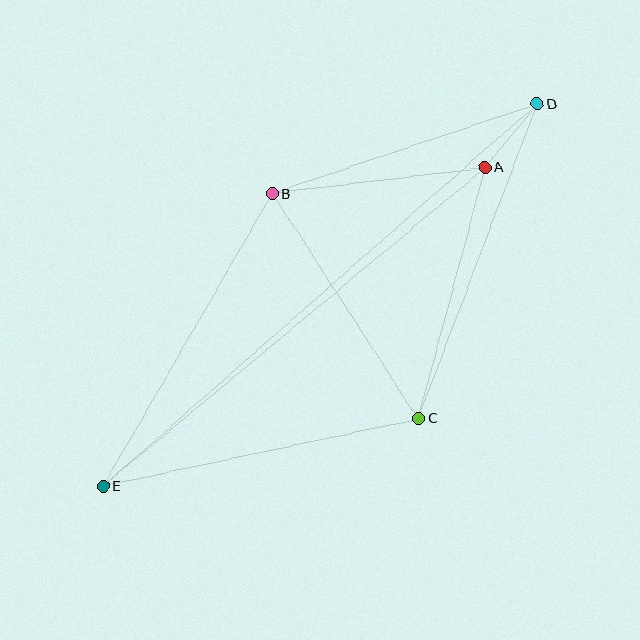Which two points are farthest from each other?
Points D and E are farthest from each other.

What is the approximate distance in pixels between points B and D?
The distance between B and D is approximately 279 pixels.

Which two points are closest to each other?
Points A and D are closest to each other.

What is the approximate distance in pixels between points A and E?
The distance between A and E is approximately 497 pixels.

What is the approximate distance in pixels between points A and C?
The distance between A and C is approximately 260 pixels.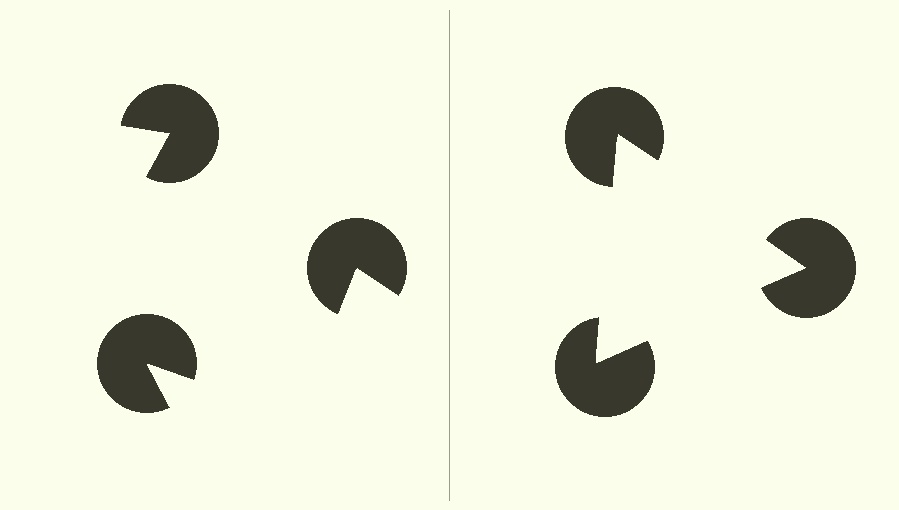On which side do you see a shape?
An illusory triangle appears on the right side. On the left side the wedge cuts are rotated, so no coherent shape forms.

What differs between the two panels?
The pac-man discs are positioned identically on both sides; only the wedge orientations differ. On the right they align to a triangle; on the left they are misaligned.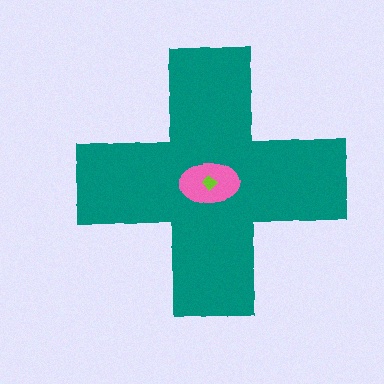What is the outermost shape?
The teal cross.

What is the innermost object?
The lime diamond.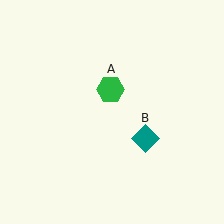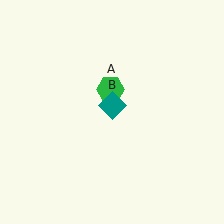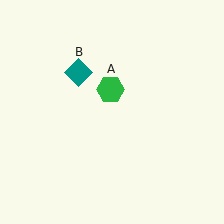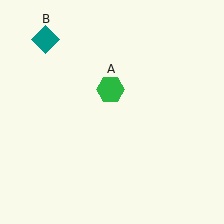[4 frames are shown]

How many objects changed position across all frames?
1 object changed position: teal diamond (object B).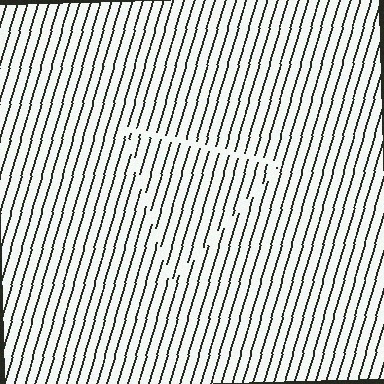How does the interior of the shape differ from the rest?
The interior of the shape contains the same grating, shifted by half a period — the contour is defined by the phase discontinuity where line-ends from the inner and outer gratings abut.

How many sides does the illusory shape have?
3 sides — the line-ends trace a triangle.